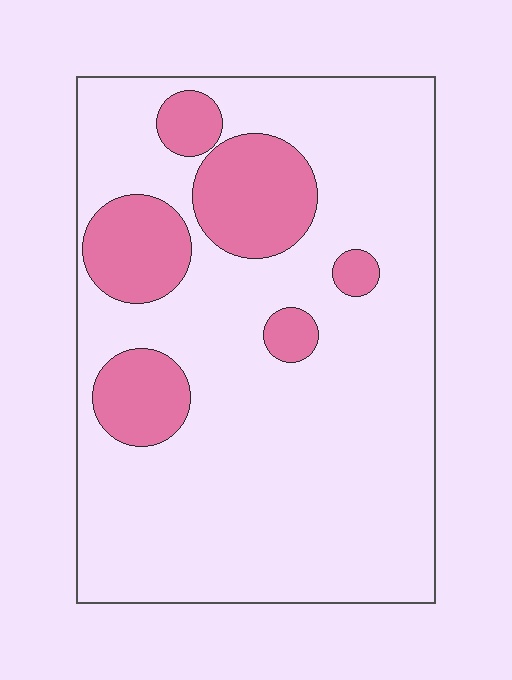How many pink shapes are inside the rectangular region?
6.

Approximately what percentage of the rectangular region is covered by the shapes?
Approximately 20%.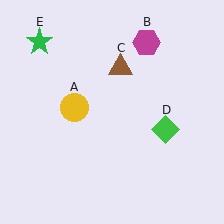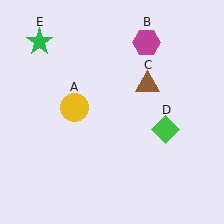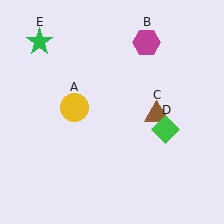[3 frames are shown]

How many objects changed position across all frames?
1 object changed position: brown triangle (object C).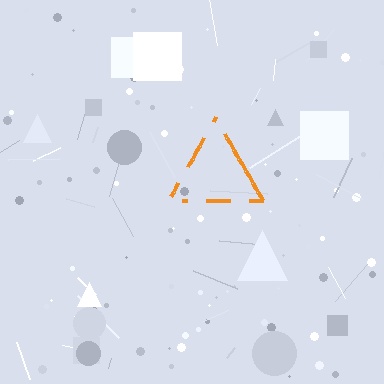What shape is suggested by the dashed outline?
The dashed outline suggests a triangle.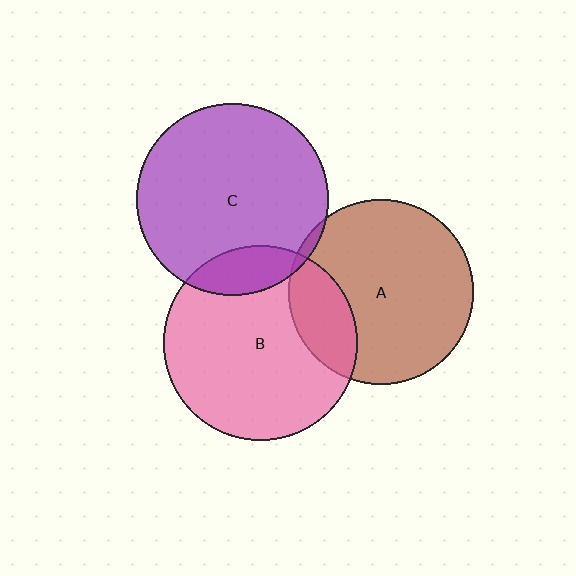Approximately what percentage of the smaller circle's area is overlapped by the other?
Approximately 20%.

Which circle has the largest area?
Circle B (pink).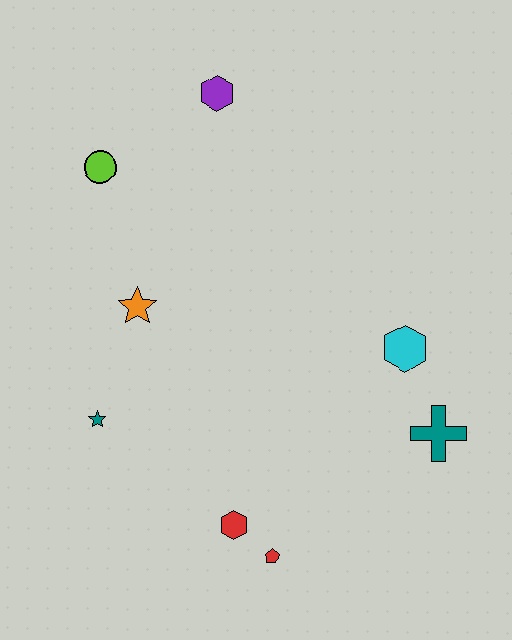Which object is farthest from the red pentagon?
The purple hexagon is farthest from the red pentagon.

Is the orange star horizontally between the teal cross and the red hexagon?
No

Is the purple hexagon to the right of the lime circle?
Yes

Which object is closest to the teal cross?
The cyan hexagon is closest to the teal cross.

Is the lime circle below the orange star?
No